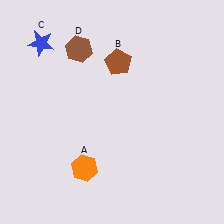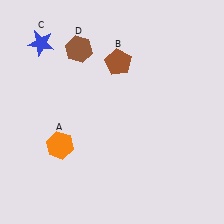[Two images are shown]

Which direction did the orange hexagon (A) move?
The orange hexagon (A) moved left.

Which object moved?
The orange hexagon (A) moved left.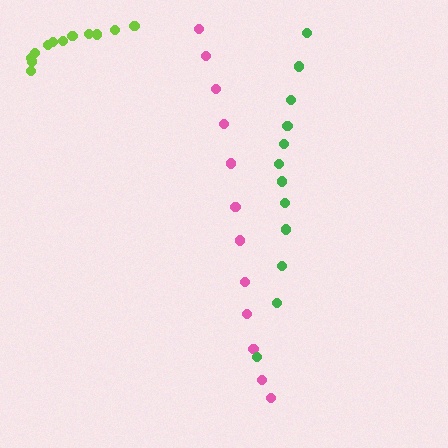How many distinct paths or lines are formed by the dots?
There are 3 distinct paths.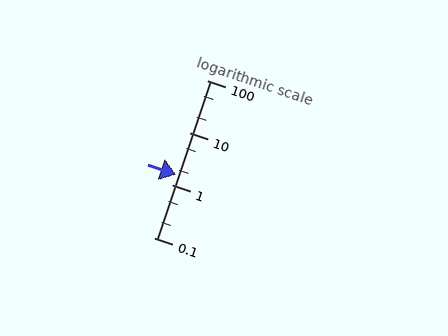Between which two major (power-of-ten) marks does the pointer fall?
The pointer is between 1 and 10.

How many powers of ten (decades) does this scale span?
The scale spans 3 decades, from 0.1 to 100.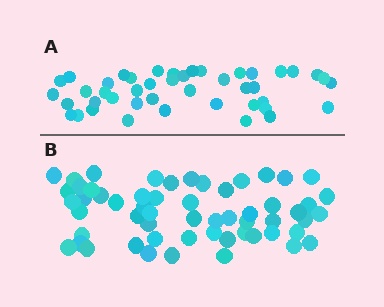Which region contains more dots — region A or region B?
Region B (the bottom region) has more dots.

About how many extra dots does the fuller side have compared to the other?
Region B has approximately 15 more dots than region A.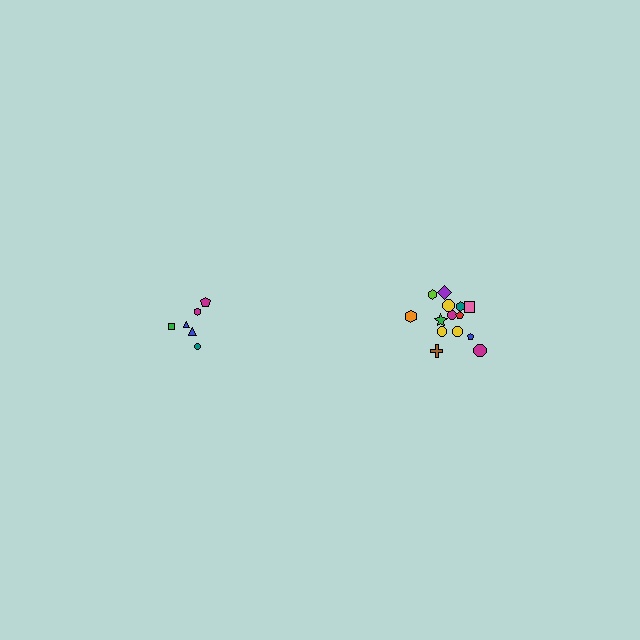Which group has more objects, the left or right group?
The right group.